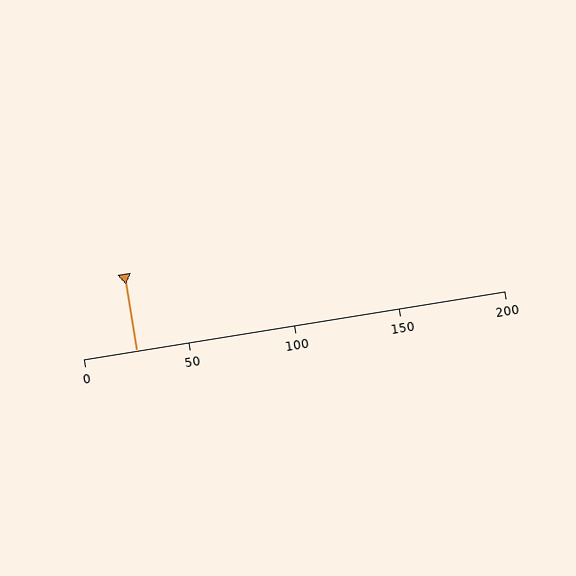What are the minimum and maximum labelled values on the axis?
The axis runs from 0 to 200.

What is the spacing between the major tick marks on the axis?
The major ticks are spaced 50 apart.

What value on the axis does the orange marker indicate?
The marker indicates approximately 25.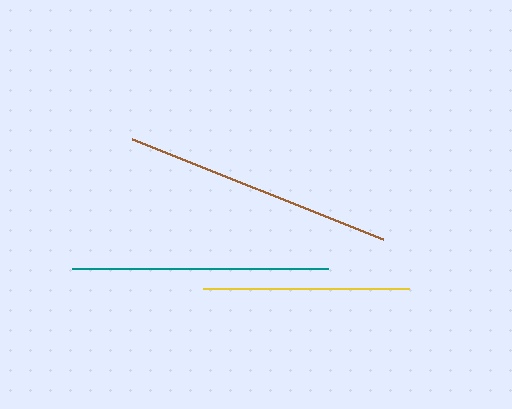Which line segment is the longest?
The brown line is the longest at approximately 271 pixels.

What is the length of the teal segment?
The teal segment is approximately 256 pixels long.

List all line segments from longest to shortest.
From longest to shortest: brown, teal, yellow.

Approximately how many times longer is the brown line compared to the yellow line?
The brown line is approximately 1.3 times the length of the yellow line.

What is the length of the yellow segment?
The yellow segment is approximately 206 pixels long.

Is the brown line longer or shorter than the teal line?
The brown line is longer than the teal line.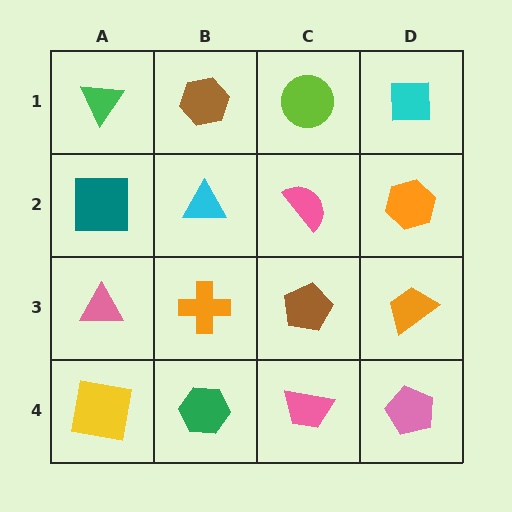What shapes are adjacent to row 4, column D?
An orange trapezoid (row 3, column D), a pink trapezoid (row 4, column C).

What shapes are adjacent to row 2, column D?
A cyan square (row 1, column D), an orange trapezoid (row 3, column D), a pink semicircle (row 2, column C).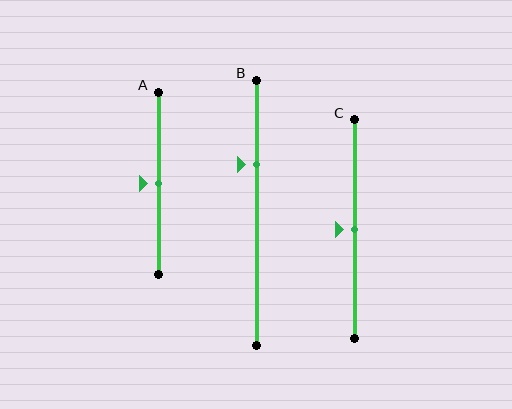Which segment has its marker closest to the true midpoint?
Segment A has its marker closest to the true midpoint.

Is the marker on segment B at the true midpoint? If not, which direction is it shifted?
No, the marker on segment B is shifted upward by about 18% of the segment length.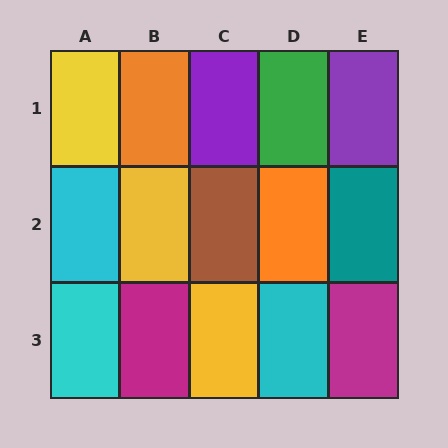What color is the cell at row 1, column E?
Purple.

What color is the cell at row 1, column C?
Purple.